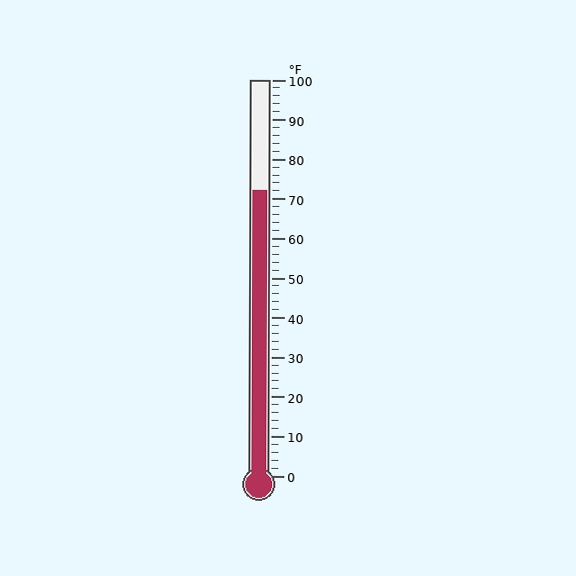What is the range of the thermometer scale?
The thermometer scale ranges from 0°F to 100°F.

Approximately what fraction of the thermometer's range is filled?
The thermometer is filled to approximately 70% of its range.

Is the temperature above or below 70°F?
The temperature is above 70°F.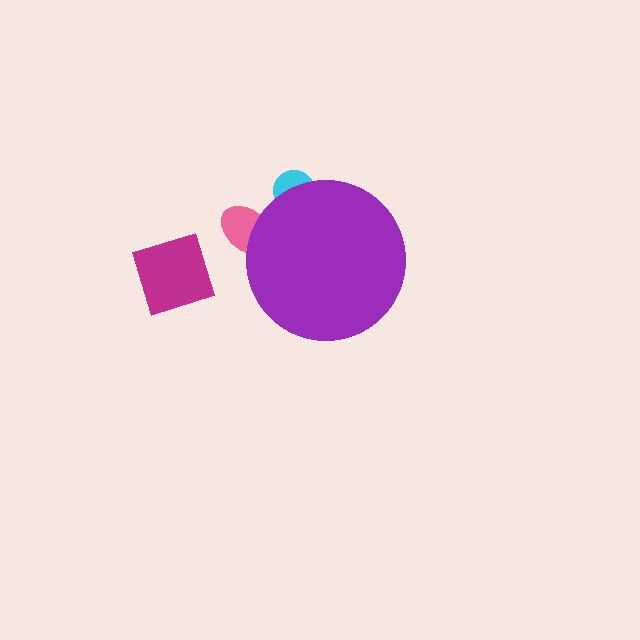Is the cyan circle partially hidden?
Yes, the cyan circle is partially hidden behind the purple circle.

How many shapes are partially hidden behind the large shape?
2 shapes are partially hidden.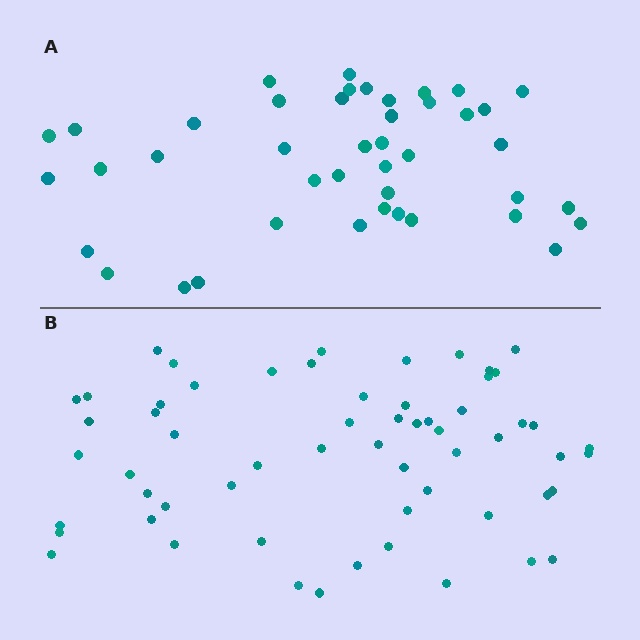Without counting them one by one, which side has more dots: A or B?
Region B (the bottom region) has more dots.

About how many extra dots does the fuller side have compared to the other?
Region B has approximately 15 more dots than region A.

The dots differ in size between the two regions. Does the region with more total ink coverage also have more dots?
No. Region A has more total ink coverage because its dots are larger, but region B actually contains more individual dots. Total area can be misleading — the number of items is what matters here.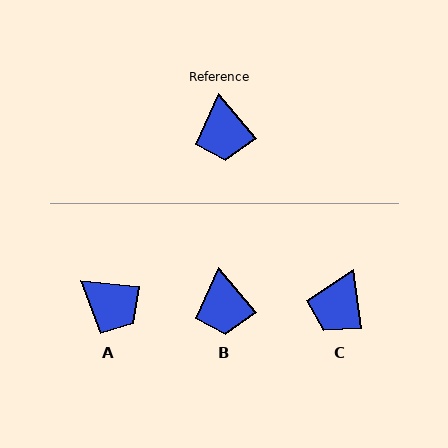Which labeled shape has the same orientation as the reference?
B.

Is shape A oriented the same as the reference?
No, it is off by about 45 degrees.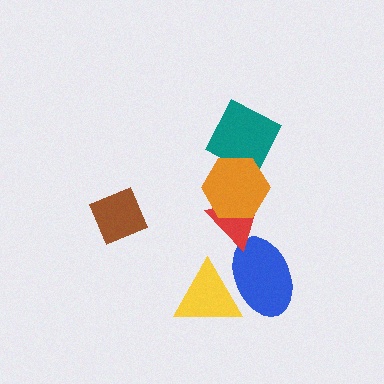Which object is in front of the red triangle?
The orange hexagon is in front of the red triangle.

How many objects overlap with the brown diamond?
0 objects overlap with the brown diamond.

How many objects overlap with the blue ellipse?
2 objects overlap with the blue ellipse.